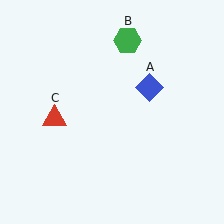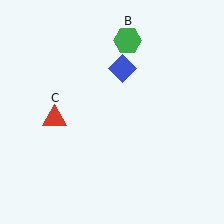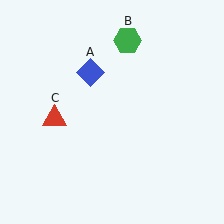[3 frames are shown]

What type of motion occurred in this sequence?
The blue diamond (object A) rotated counterclockwise around the center of the scene.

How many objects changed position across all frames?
1 object changed position: blue diamond (object A).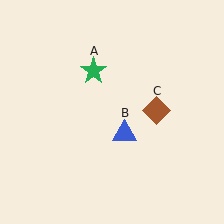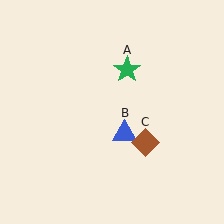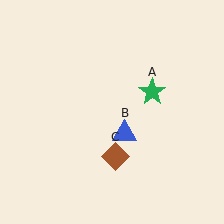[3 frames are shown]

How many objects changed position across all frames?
2 objects changed position: green star (object A), brown diamond (object C).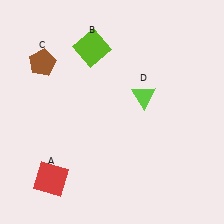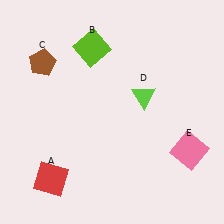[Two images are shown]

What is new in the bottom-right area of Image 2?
A pink square (E) was added in the bottom-right area of Image 2.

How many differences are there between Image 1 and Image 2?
There is 1 difference between the two images.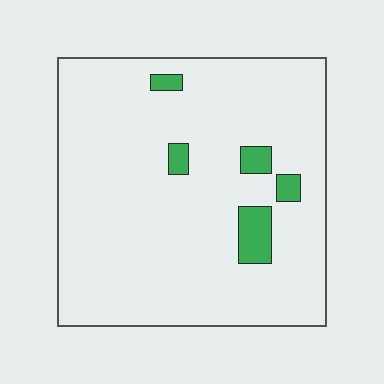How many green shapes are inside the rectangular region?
5.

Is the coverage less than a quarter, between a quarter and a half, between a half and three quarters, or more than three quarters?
Less than a quarter.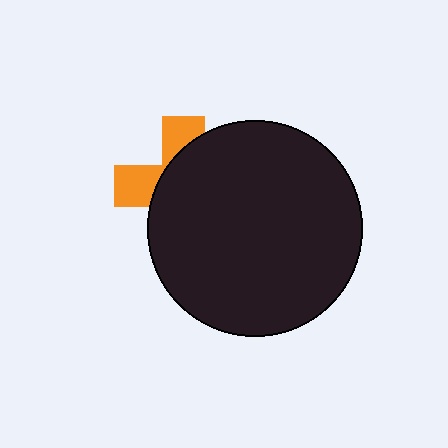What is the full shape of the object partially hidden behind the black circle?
The partially hidden object is an orange cross.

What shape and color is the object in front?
The object in front is a black circle.